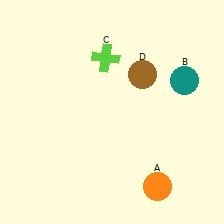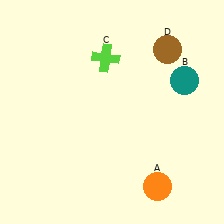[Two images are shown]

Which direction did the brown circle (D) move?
The brown circle (D) moved right.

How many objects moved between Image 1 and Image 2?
1 object moved between the two images.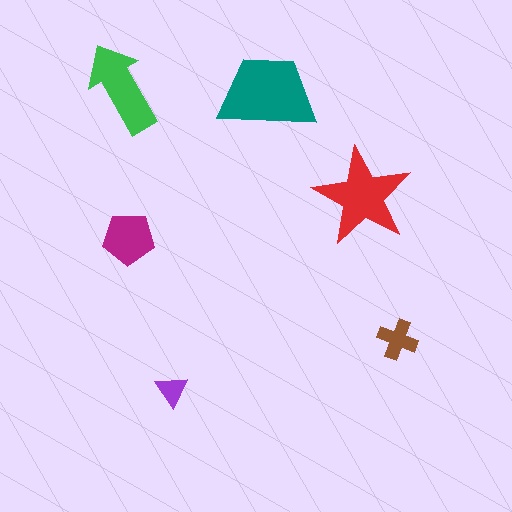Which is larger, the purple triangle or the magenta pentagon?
The magenta pentagon.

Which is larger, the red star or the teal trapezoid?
The teal trapezoid.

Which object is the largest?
The teal trapezoid.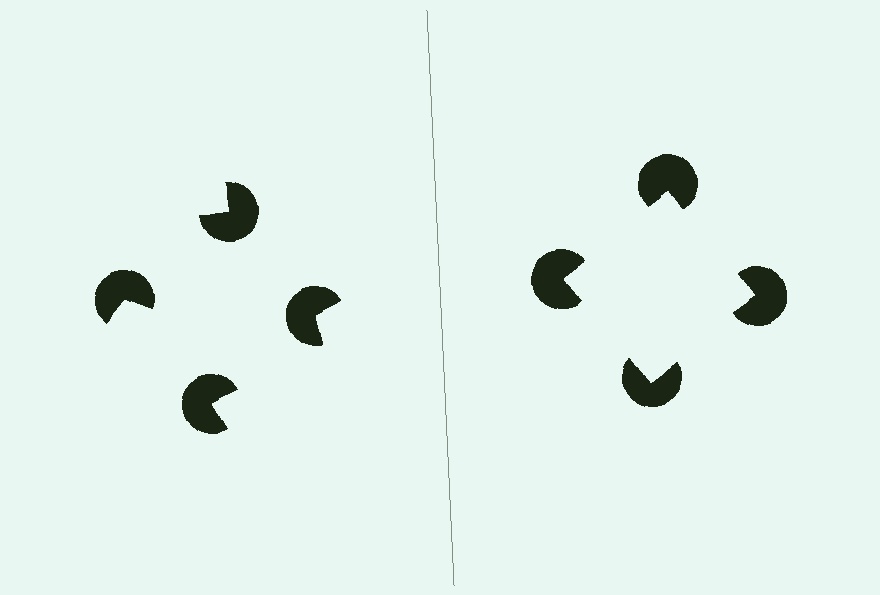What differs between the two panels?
The pac-man discs are positioned identically on both sides; only the wedge orientations differ. On the right they align to a square; on the left they are misaligned.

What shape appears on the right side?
An illusory square.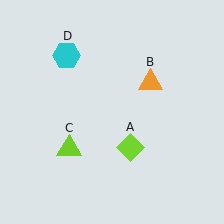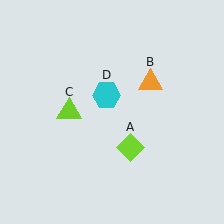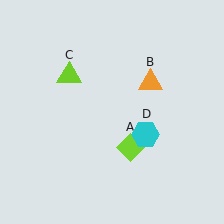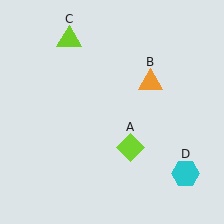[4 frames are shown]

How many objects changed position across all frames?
2 objects changed position: lime triangle (object C), cyan hexagon (object D).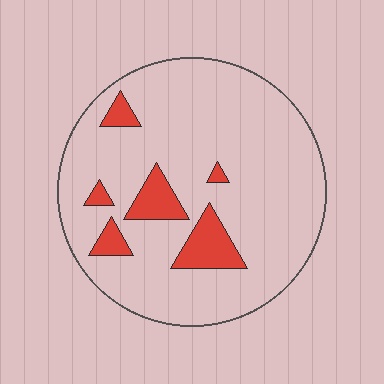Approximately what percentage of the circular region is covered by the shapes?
Approximately 10%.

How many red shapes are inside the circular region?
6.